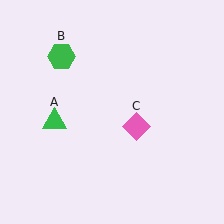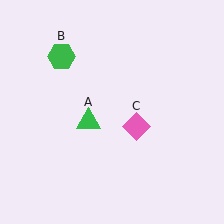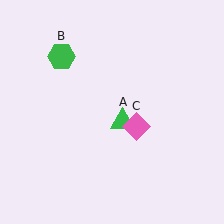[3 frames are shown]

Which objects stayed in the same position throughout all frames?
Green hexagon (object B) and pink diamond (object C) remained stationary.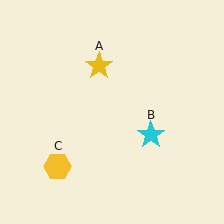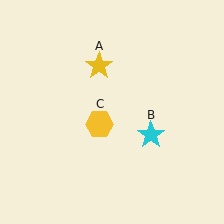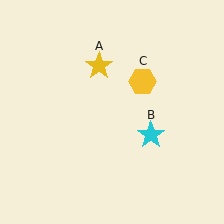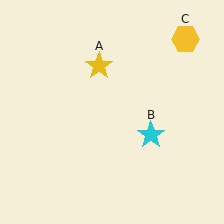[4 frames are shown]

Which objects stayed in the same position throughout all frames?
Yellow star (object A) and cyan star (object B) remained stationary.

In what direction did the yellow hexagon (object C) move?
The yellow hexagon (object C) moved up and to the right.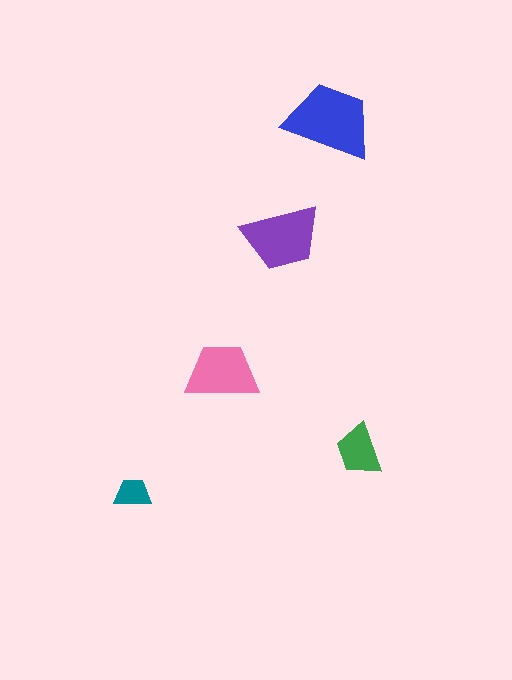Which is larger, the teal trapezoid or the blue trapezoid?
The blue one.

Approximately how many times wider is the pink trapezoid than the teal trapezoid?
About 2 times wider.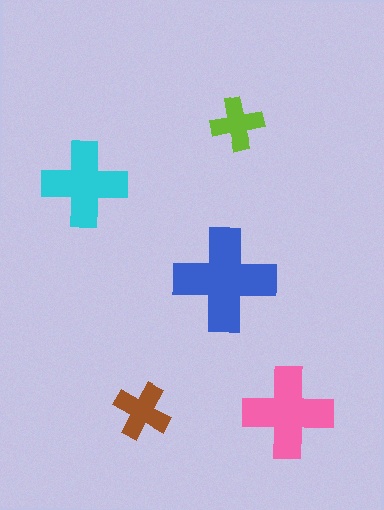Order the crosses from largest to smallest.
the blue one, the pink one, the cyan one, the brown one, the lime one.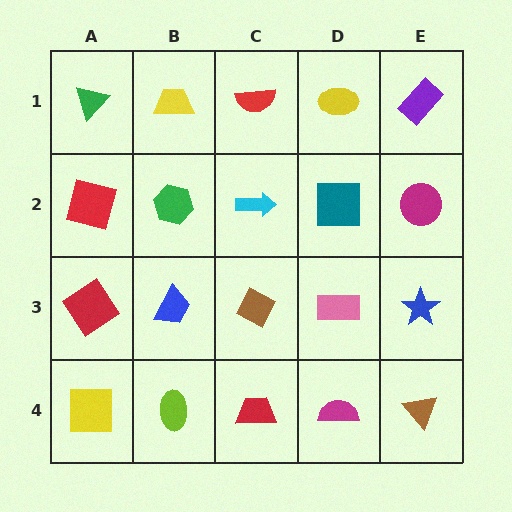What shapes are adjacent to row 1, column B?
A green hexagon (row 2, column B), a green triangle (row 1, column A), a red semicircle (row 1, column C).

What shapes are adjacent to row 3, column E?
A magenta circle (row 2, column E), a brown triangle (row 4, column E), a pink rectangle (row 3, column D).